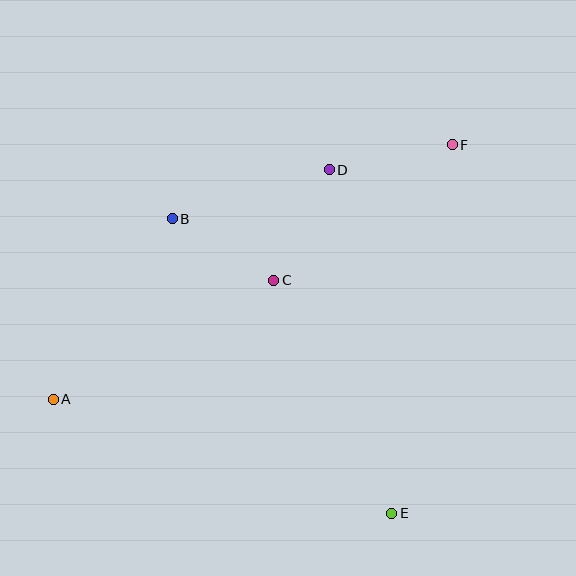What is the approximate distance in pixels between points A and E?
The distance between A and E is approximately 357 pixels.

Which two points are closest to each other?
Points B and C are closest to each other.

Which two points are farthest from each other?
Points A and F are farthest from each other.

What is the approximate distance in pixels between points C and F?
The distance between C and F is approximately 224 pixels.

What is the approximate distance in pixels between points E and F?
The distance between E and F is approximately 373 pixels.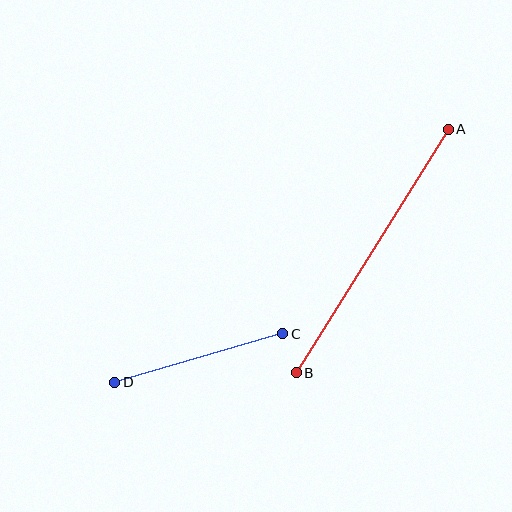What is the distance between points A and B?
The distance is approximately 287 pixels.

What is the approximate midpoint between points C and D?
The midpoint is at approximately (199, 358) pixels.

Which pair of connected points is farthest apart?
Points A and B are farthest apart.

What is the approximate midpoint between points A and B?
The midpoint is at approximately (372, 251) pixels.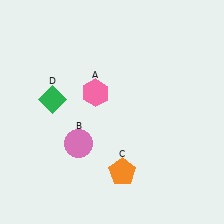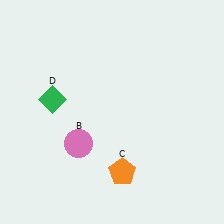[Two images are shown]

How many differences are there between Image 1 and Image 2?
There is 1 difference between the two images.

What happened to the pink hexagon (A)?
The pink hexagon (A) was removed in Image 2. It was in the top-left area of Image 1.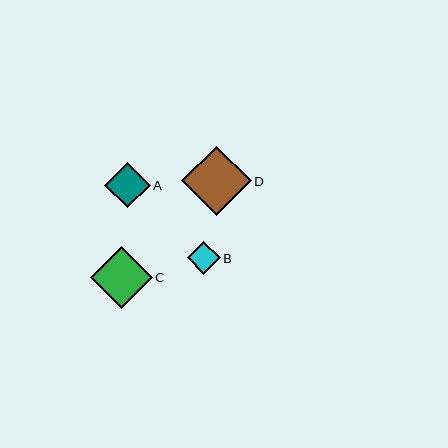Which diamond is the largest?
Diamond D is the largest with a size of approximately 69 pixels.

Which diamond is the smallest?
Diamond B is the smallest with a size of approximately 33 pixels.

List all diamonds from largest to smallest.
From largest to smallest: D, C, A, B.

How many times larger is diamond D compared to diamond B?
Diamond D is approximately 2.1 times the size of diamond B.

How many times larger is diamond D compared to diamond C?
Diamond D is approximately 1.1 times the size of diamond C.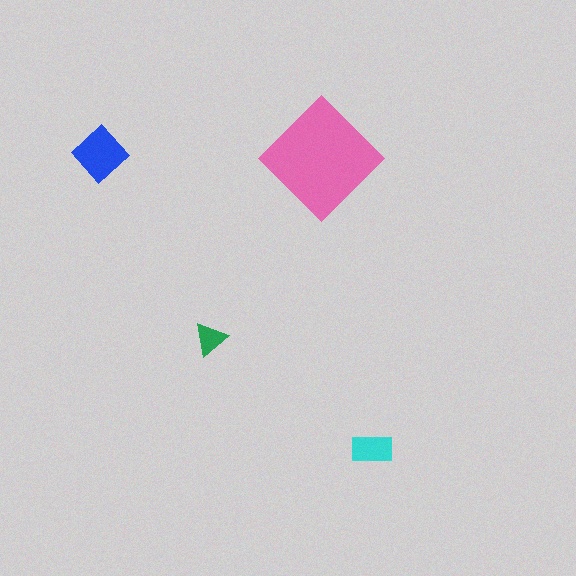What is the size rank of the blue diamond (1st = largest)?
2nd.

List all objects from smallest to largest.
The green triangle, the cyan rectangle, the blue diamond, the pink diamond.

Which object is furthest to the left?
The blue diamond is leftmost.